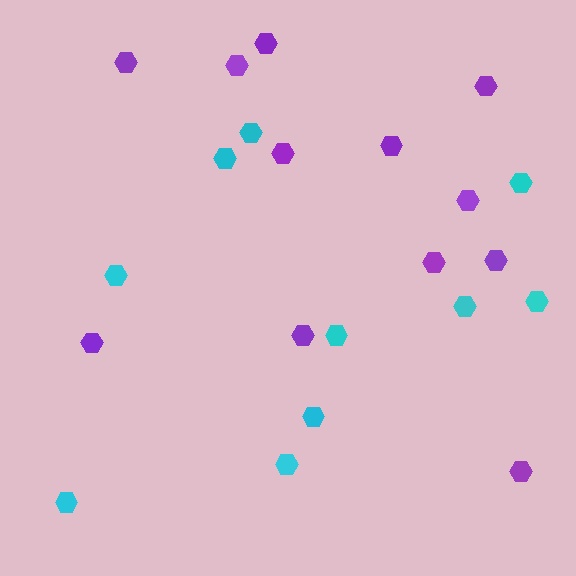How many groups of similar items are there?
There are 2 groups: one group of cyan hexagons (10) and one group of purple hexagons (12).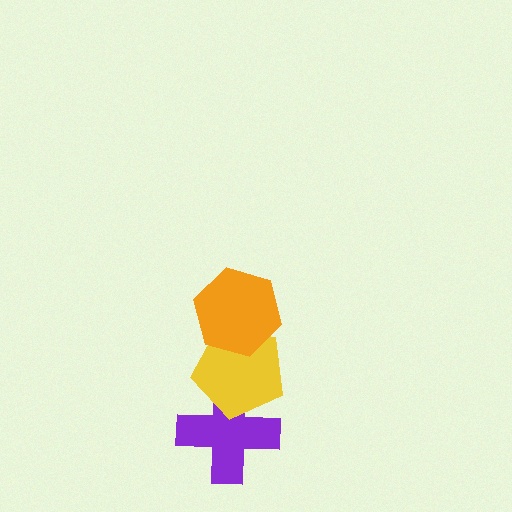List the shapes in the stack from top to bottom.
From top to bottom: the orange hexagon, the yellow pentagon, the purple cross.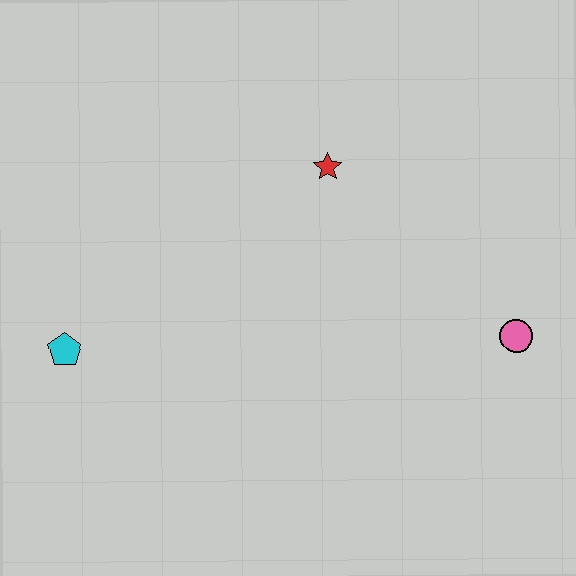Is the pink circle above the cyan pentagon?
Yes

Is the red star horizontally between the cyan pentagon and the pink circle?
Yes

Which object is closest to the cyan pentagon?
The red star is closest to the cyan pentagon.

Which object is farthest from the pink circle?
The cyan pentagon is farthest from the pink circle.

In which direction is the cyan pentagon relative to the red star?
The cyan pentagon is to the left of the red star.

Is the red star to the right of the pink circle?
No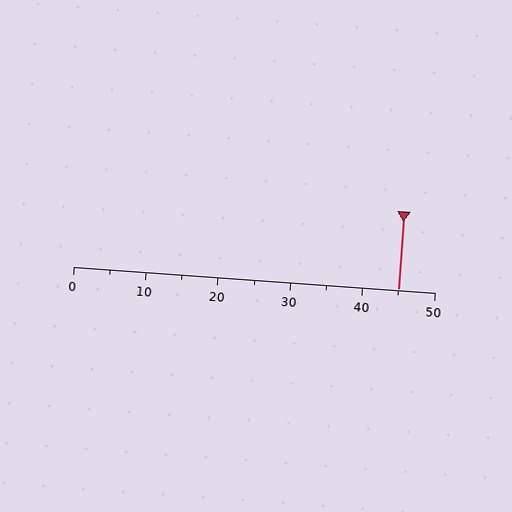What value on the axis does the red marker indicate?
The marker indicates approximately 45.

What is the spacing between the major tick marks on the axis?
The major ticks are spaced 10 apart.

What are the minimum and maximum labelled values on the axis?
The axis runs from 0 to 50.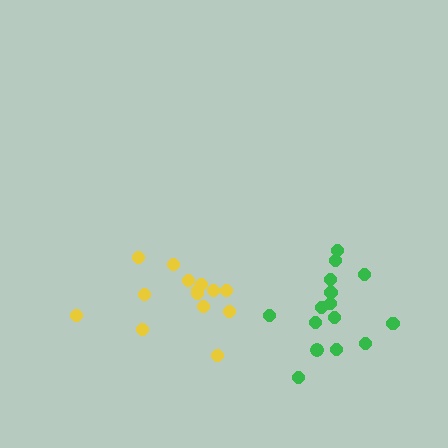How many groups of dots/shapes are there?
There are 2 groups.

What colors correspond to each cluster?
The clusters are colored: green, yellow.